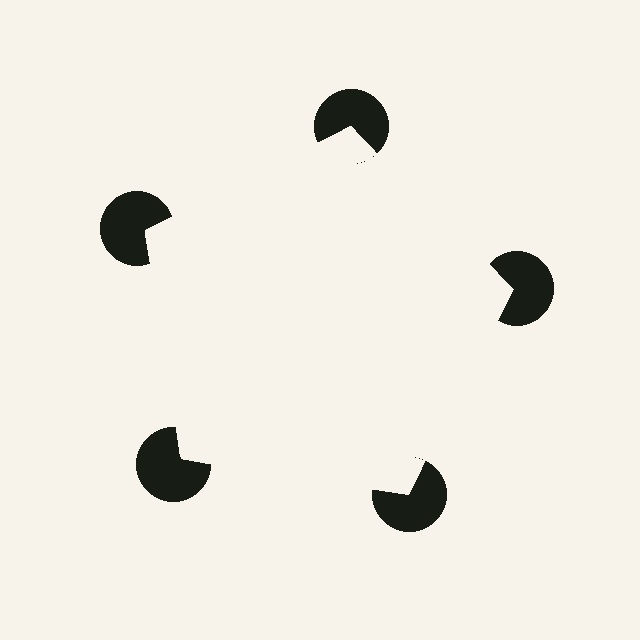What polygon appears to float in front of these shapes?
An illusory pentagon — its edges are inferred from the aligned wedge cuts in the pac-man discs, not physically drawn.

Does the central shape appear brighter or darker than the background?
It typically appears slightly brighter than the background, even though no actual brightness change is drawn.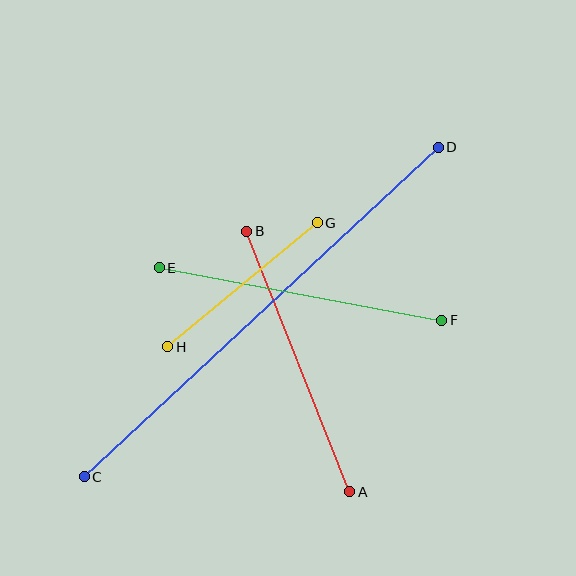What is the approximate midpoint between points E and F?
The midpoint is at approximately (301, 294) pixels.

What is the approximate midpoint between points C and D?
The midpoint is at approximately (261, 312) pixels.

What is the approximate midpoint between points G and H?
The midpoint is at approximately (243, 285) pixels.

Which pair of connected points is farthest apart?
Points C and D are farthest apart.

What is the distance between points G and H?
The distance is approximately 194 pixels.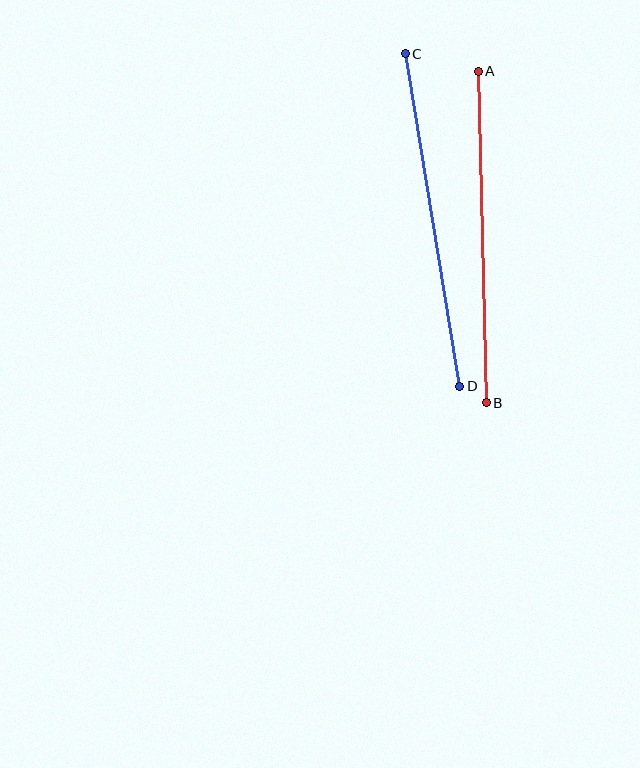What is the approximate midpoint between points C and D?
The midpoint is at approximately (432, 220) pixels.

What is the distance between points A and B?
The distance is approximately 332 pixels.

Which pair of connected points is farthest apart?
Points C and D are farthest apart.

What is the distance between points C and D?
The distance is approximately 337 pixels.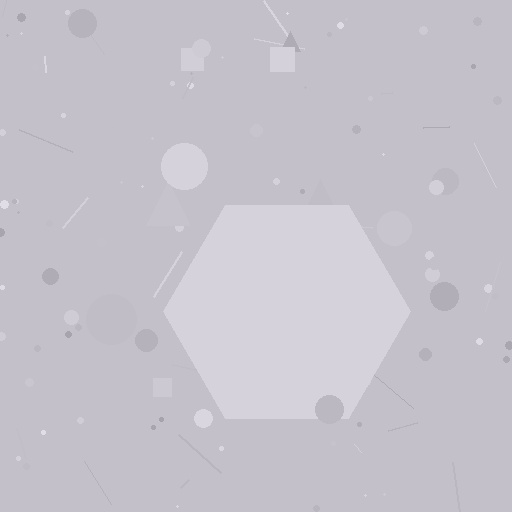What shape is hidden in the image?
A hexagon is hidden in the image.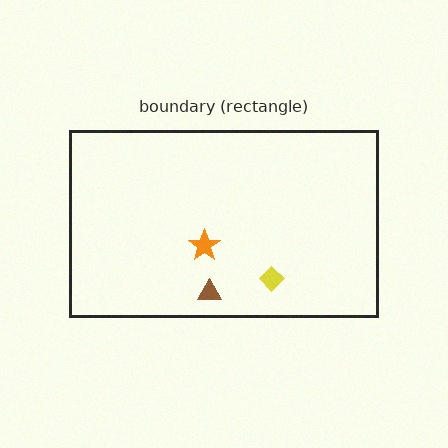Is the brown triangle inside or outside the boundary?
Inside.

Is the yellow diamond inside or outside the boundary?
Inside.